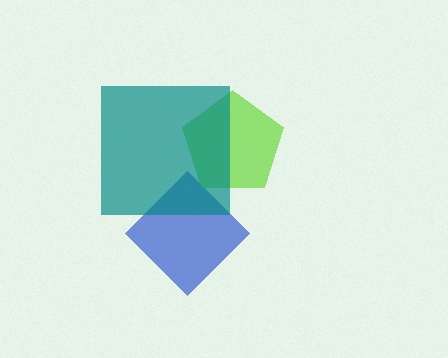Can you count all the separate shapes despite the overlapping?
Yes, there are 3 separate shapes.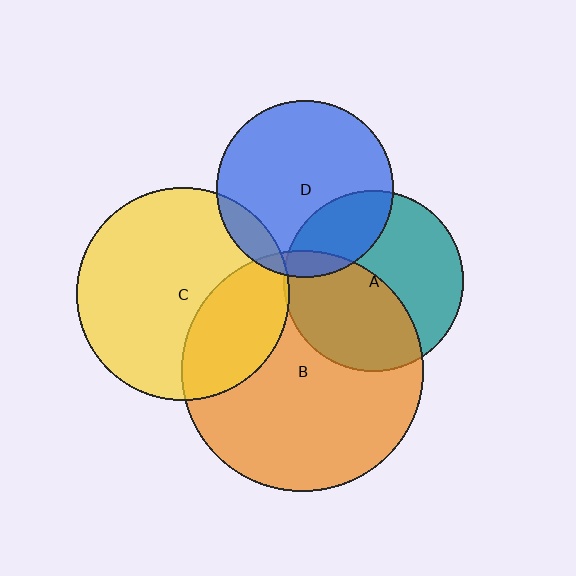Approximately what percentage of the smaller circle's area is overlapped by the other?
Approximately 45%.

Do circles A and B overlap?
Yes.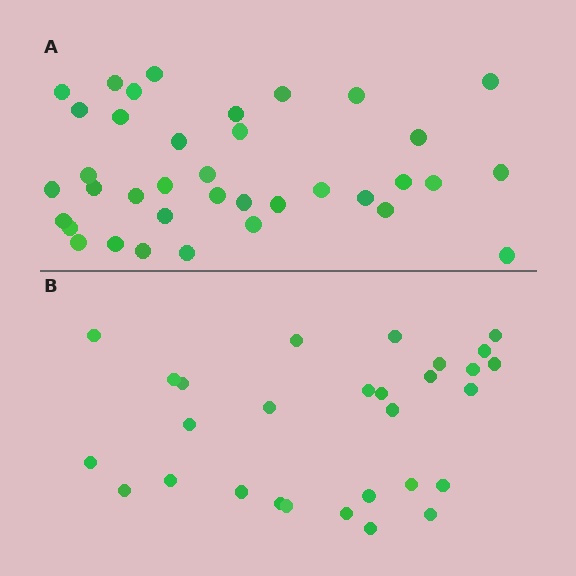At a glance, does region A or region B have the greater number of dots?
Region A (the top region) has more dots.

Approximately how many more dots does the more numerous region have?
Region A has roughly 8 or so more dots than region B.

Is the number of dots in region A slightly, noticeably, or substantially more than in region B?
Region A has noticeably more, but not dramatically so. The ratio is roughly 1.3 to 1.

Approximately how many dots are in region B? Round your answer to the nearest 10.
About 30 dots. (The exact count is 29, which rounds to 30.)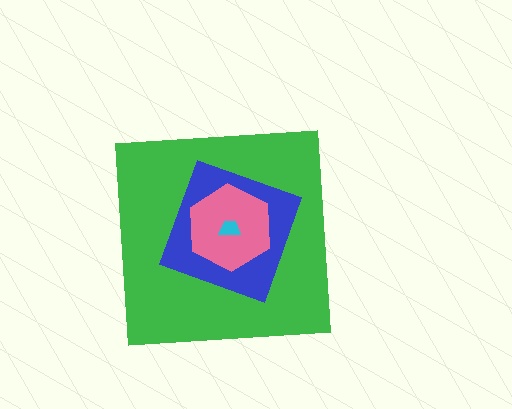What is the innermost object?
The cyan trapezoid.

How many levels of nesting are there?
4.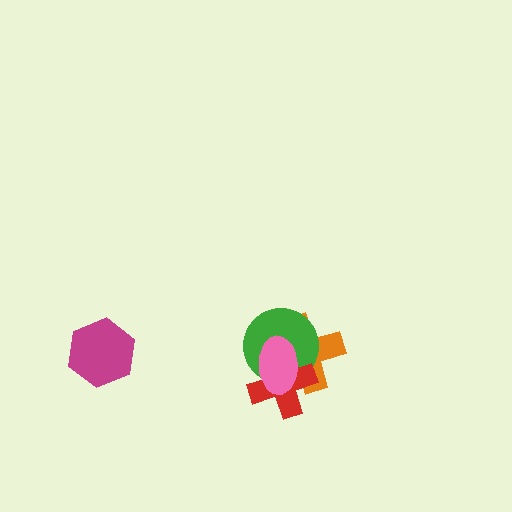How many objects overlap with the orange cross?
3 objects overlap with the orange cross.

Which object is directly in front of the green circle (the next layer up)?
The red cross is directly in front of the green circle.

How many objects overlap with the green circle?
3 objects overlap with the green circle.